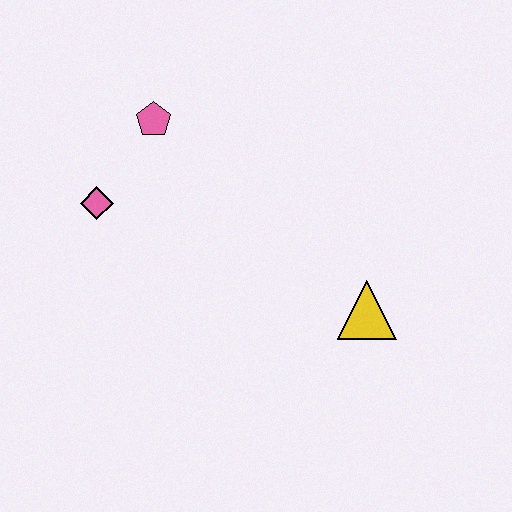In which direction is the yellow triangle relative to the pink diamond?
The yellow triangle is to the right of the pink diamond.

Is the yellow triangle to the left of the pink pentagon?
No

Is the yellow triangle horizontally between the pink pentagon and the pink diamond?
No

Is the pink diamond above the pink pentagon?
No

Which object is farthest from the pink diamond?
The yellow triangle is farthest from the pink diamond.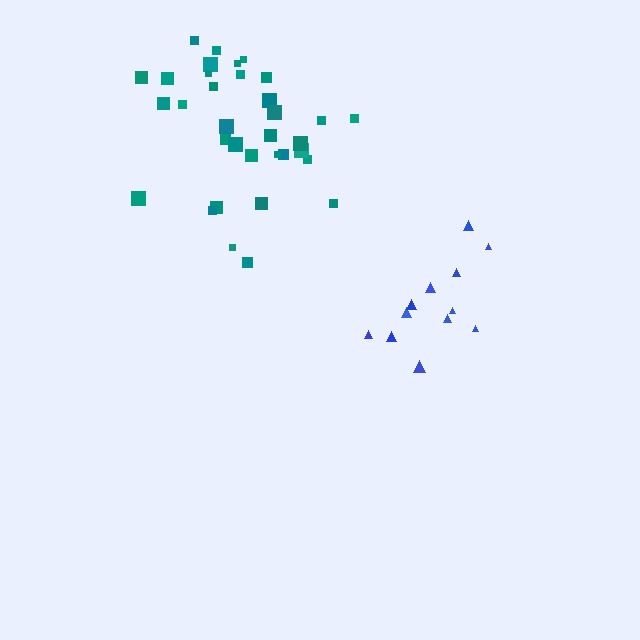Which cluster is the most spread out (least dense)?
Teal.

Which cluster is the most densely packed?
Blue.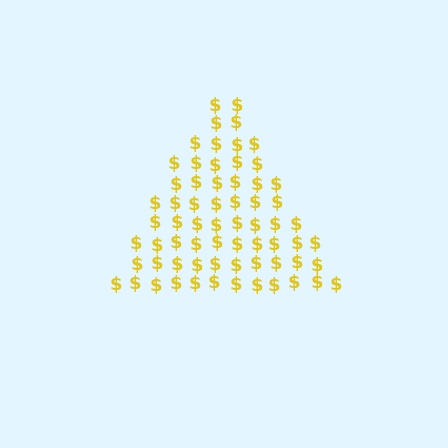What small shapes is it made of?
It is made of small dollar signs.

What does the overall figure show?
The overall figure shows a triangle.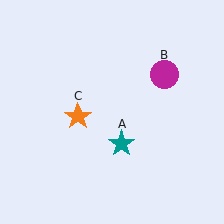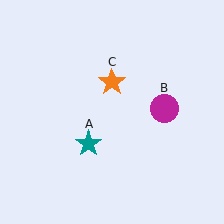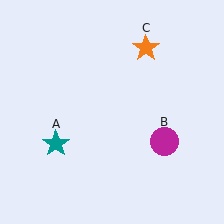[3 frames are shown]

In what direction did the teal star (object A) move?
The teal star (object A) moved left.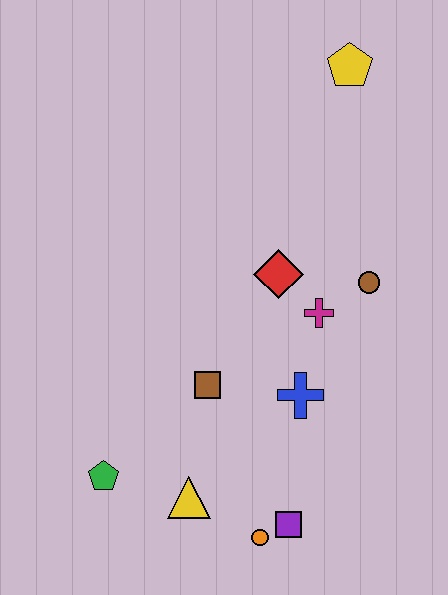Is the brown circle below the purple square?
No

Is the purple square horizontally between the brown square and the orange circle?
No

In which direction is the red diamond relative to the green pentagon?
The red diamond is above the green pentagon.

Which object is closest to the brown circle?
The magenta cross is closest to the brown circle.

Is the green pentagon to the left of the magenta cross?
Yes